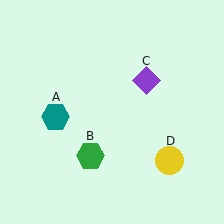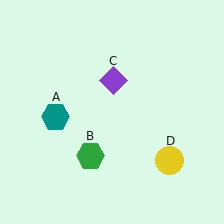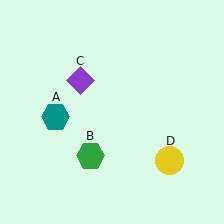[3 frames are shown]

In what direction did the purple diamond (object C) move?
The purple diamond (object C) moved left.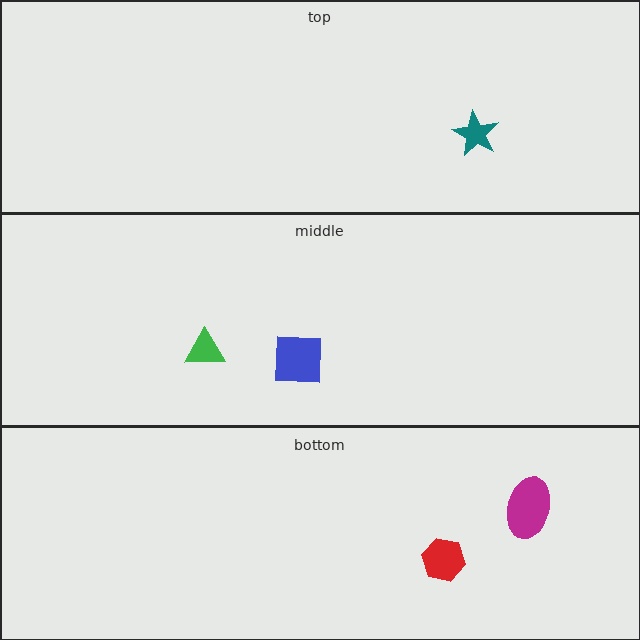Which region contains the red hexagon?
The bottom region.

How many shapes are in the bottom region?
2.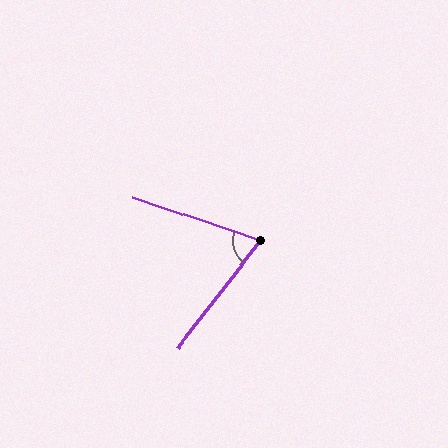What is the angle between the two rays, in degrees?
Approximately 71 degrees.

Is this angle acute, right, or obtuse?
It is acute.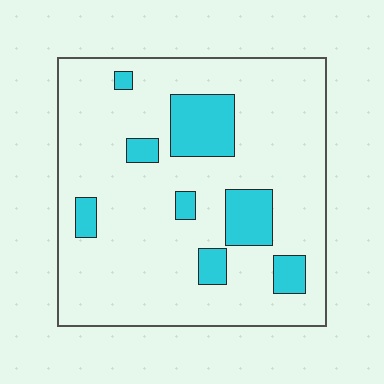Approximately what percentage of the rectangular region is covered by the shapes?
Approximately 15%.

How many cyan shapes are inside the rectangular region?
8.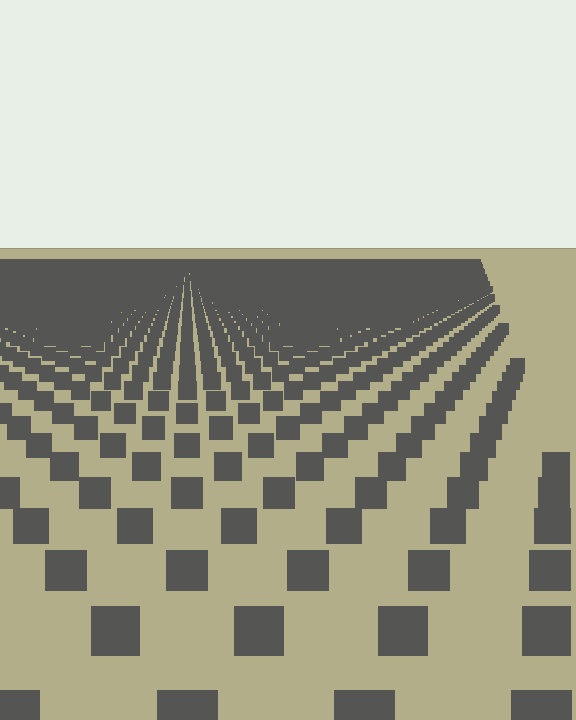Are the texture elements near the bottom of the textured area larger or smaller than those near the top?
Larger. Near the bottom, elements are closer to the viewer and appear at a bigger on-screen size.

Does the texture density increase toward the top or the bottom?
Density increases toward the top.